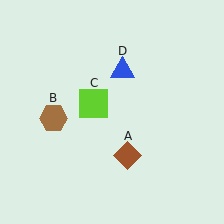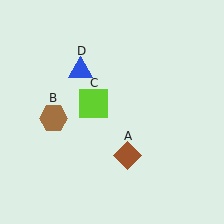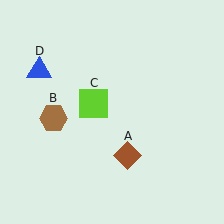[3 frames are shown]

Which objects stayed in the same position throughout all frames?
Brown diamond (object A) and brown hexagon (object B) and lime square (object C) remained stationary.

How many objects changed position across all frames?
1 object changed position: blue triangle (object D).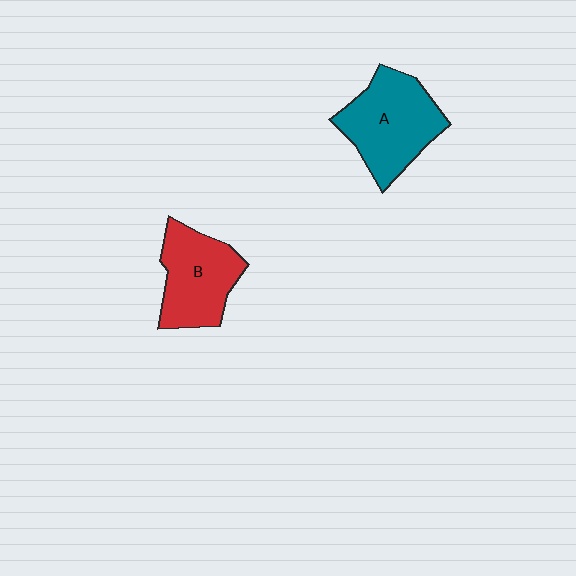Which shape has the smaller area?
Shape B (red).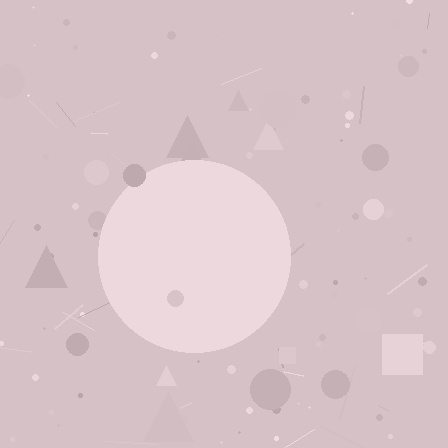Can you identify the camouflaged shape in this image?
The camouflaged shape is a circle.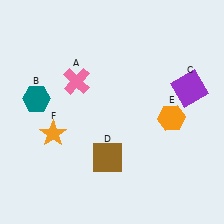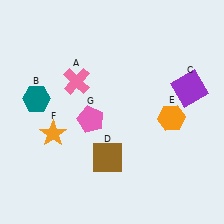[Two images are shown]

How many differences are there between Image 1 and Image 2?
There is 1 difference between the two images.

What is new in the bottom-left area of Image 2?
A pink pentagon (G) was added in the bottom-left area of Image 2.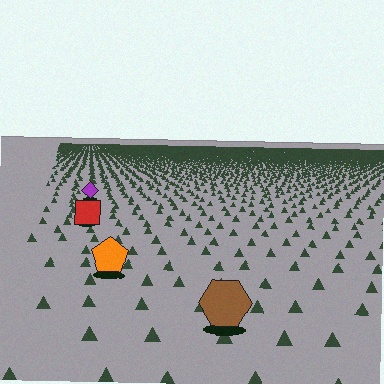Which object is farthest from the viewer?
The purple diamond is farthest from the viewer. It appears smaller and the ground texture around it is denser.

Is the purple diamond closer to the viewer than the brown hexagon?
No. The brown hexagon is closer — you can tell from the texture gradient: the ground texture is coarser near it.